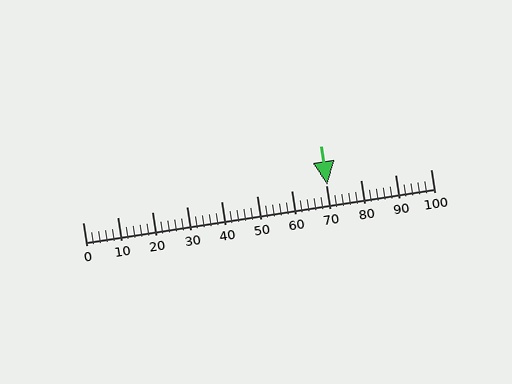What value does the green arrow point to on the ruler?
The green arrow points to approximately 70.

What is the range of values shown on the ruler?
The ruler shows values from 0 to 100.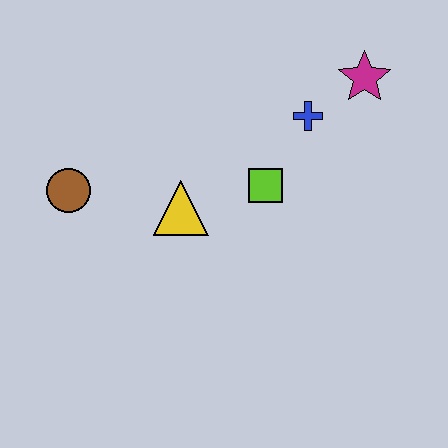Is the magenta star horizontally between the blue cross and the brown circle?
No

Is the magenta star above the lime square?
Yes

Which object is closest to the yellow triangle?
The lime square is closest to the yellow triangle.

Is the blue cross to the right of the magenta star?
No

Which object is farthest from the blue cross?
The brown circle is farthest from the blue cross.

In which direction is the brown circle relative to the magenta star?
The brown circle is to the left of the magenta star.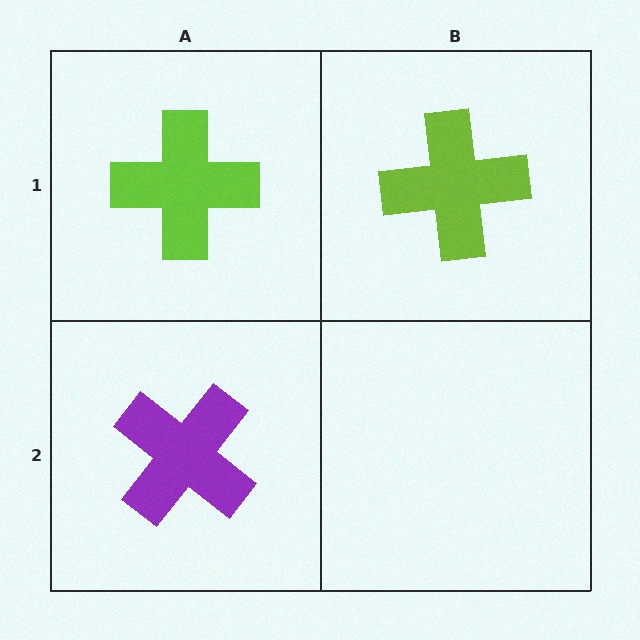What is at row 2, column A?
A purple cross.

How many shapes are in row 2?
1 shape.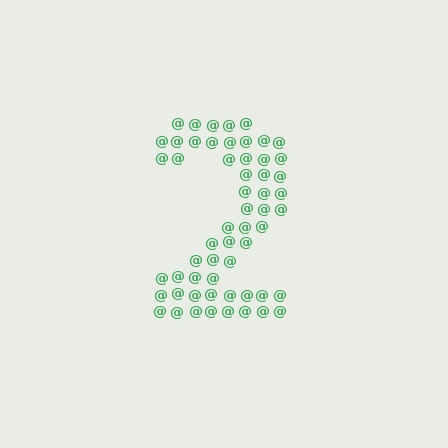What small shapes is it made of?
It is made of small at signs.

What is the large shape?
The large shape is the digit 2.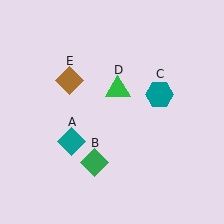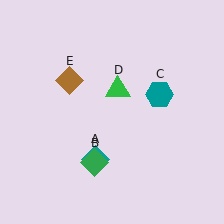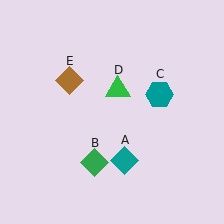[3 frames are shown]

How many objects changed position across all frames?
1 object changed position: teal diamond (object A).